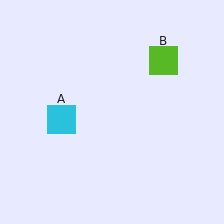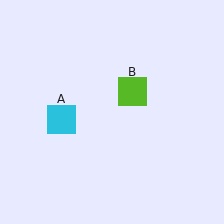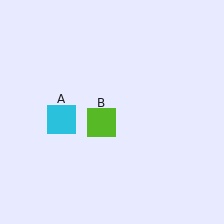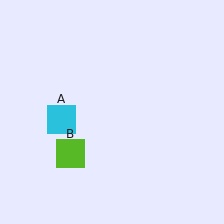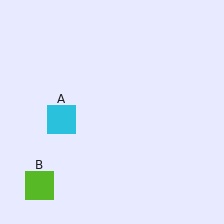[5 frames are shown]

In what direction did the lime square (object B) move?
The lime square (object B) moved down and to the left.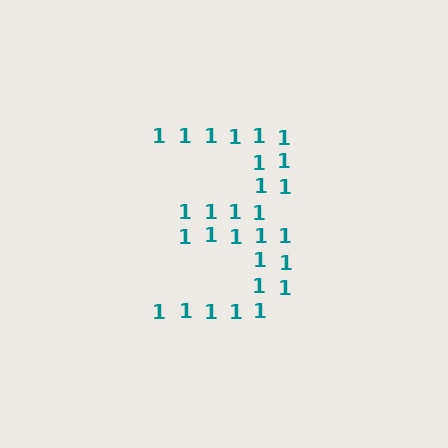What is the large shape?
The large shape is the digit 3.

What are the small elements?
The small elements are digit 1's.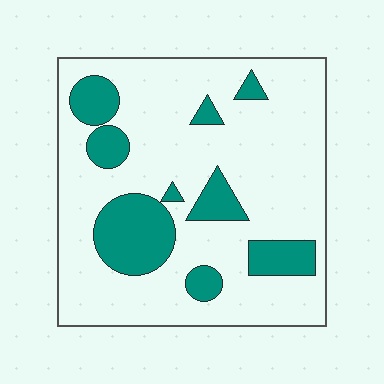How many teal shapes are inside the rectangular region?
9.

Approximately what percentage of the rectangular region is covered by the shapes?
Approximately 20%.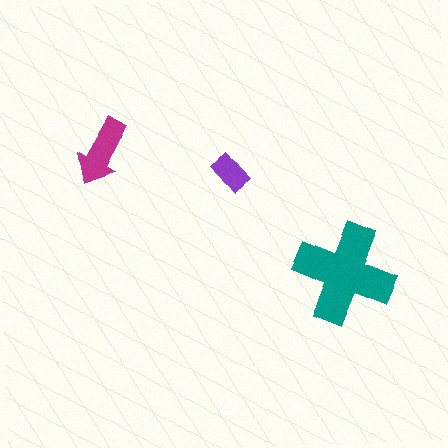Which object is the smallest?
The purple rectangle.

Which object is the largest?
The teal cross.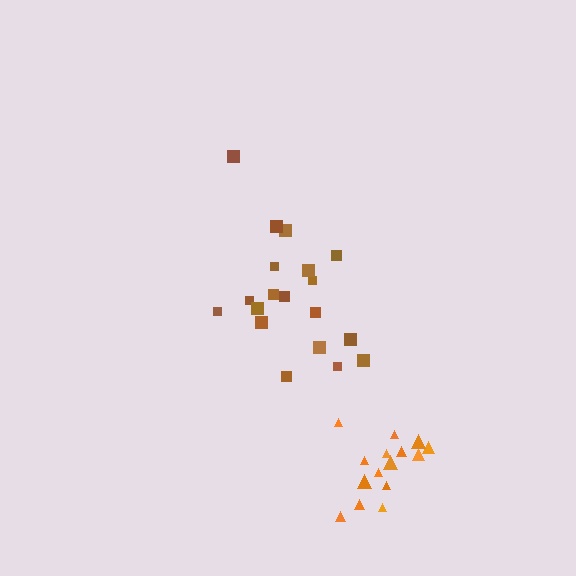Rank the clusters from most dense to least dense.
orange, brown.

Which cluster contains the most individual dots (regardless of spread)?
Brown (19).